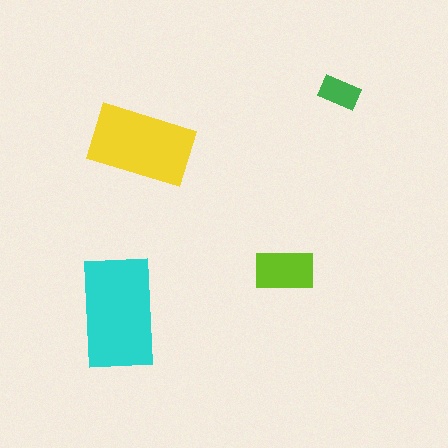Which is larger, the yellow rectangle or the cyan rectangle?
The cyan one.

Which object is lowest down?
The cyan rectangle is bottommost.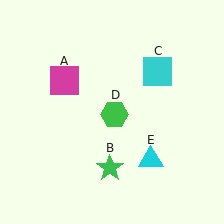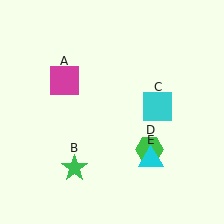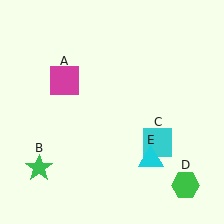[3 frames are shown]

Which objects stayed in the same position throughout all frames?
Magenta square (object A) and cyan triangle (object E) remained stationary.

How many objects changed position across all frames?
3 objects changed position: green star (object B), cyan square (object C), green hexagon (object D).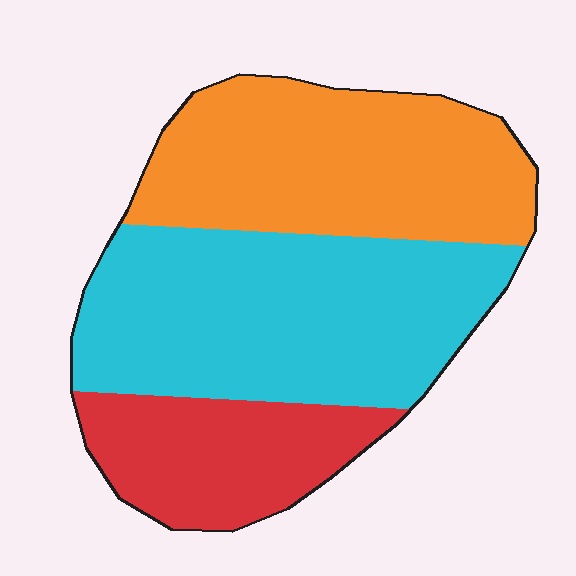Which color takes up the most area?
Cyan, at roughly 45%.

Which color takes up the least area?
Red, at roughly 20%.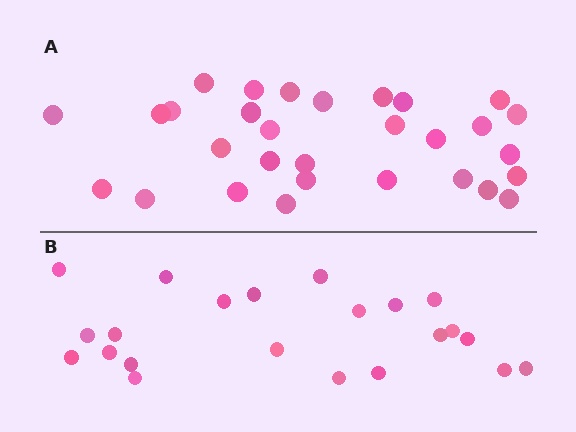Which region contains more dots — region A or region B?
Region A (the top region) has more dots.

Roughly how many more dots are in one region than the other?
Region A has roughly 8 or so more dots than region B.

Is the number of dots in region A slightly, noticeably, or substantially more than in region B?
Region A has noticeably more, but not dramatically so. The ratio is roughly 1.4 to 1.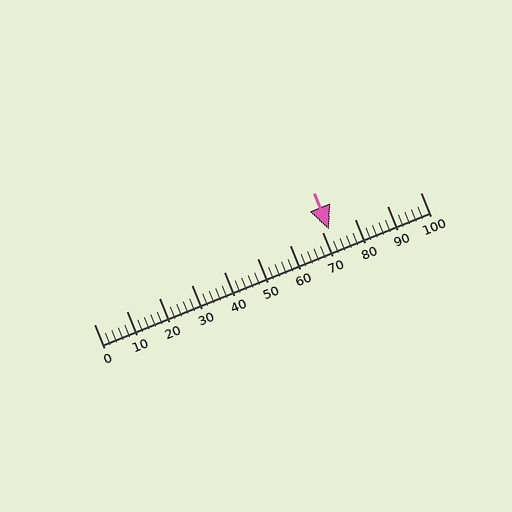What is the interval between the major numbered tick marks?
The major tick marks are spaced 10 units apart.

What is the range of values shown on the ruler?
The ruler shows values from 0 to 100.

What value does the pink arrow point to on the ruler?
The pink arrow points to approximately 72.